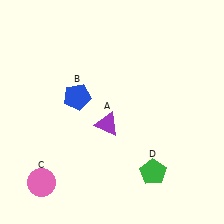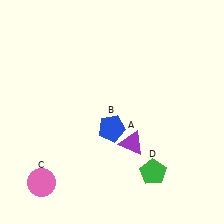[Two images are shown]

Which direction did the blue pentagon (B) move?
The blue pentagon (B) moved right.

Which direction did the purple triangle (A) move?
The purple triangle (A) moved right.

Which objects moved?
The objects that moved are: the purple triangle (A), the blue pentagon (B).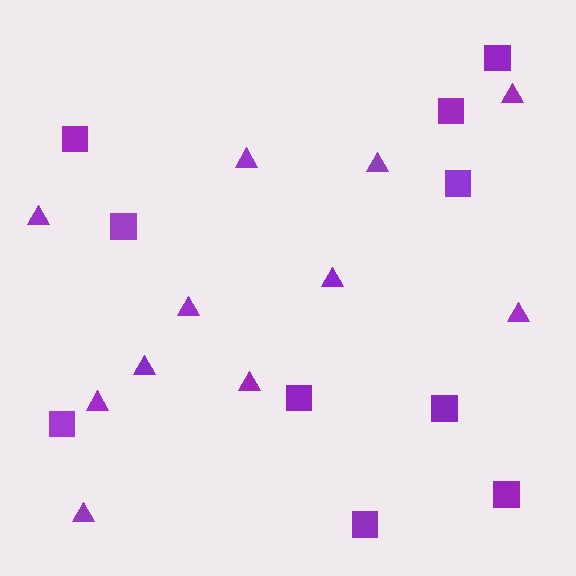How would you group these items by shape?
There are 2 groups: one group of triangles (11) and one group of squares (10).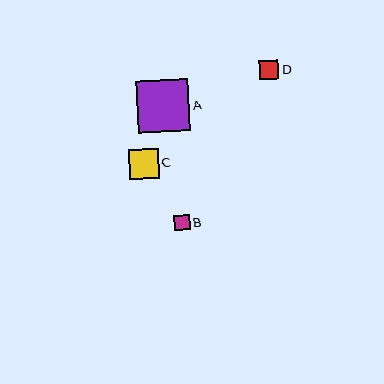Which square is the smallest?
Square B is the smallest with a size of approximately 15 pixels.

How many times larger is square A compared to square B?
Square A is approximately 3.4 times the size of square B.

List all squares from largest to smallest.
From largest to smallest: A, C, D, B.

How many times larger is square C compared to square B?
Square C is approximately 2.0 times the size of square B.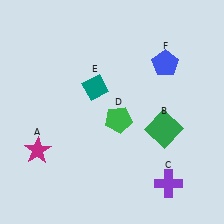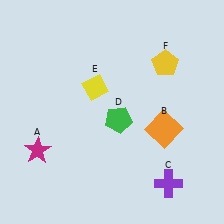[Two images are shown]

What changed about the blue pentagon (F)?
In Image 1, F is blue. In Image 2, it changed to yellow.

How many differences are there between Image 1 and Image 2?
There are 3 differences between the two images.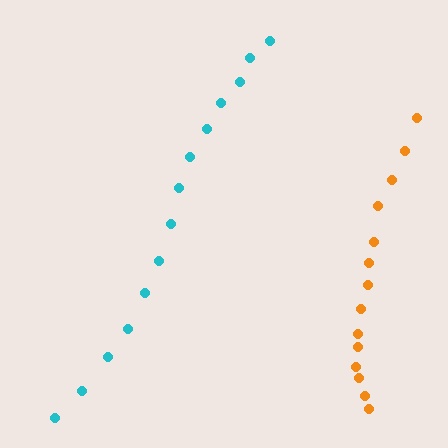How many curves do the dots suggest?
There are 2 distinct paths.